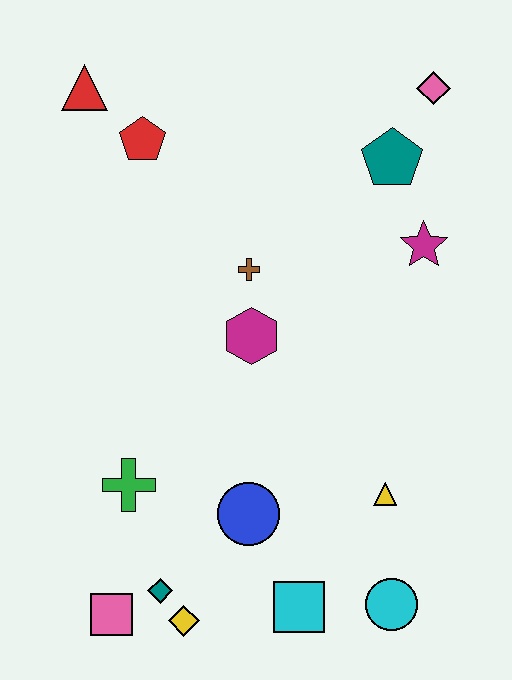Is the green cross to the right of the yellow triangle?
No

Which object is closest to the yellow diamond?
The teal diamond is closest to the yellow diamond.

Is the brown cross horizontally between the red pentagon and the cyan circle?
Yes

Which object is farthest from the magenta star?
The pink square is farthest from the magenta star.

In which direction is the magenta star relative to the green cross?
The magenta star is to the right of the green cross.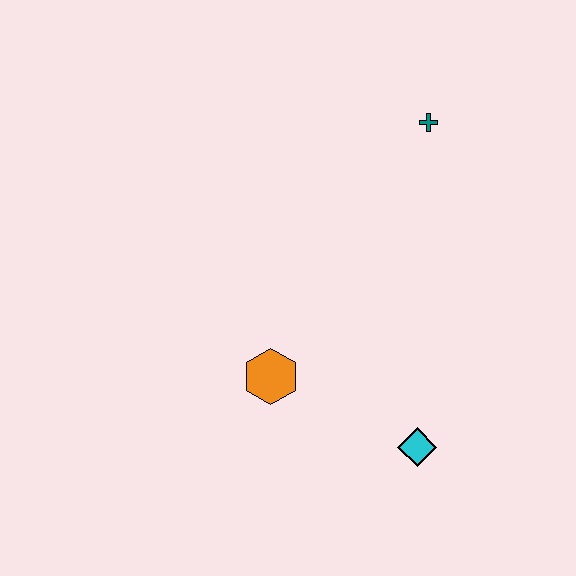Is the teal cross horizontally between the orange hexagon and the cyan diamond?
No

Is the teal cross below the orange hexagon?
No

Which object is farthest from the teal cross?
The cyan diamond is farthest from the teal cross.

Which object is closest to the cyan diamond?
The orange hexagon is closest to the cyan diamond.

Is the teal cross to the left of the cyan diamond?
No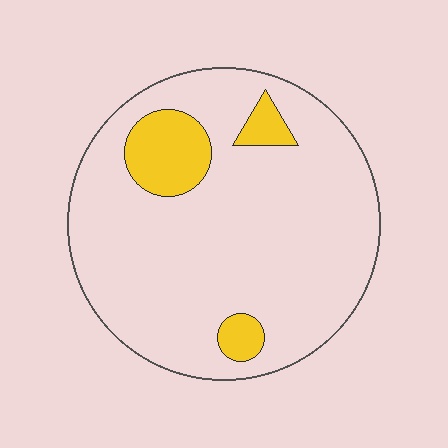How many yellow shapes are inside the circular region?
3.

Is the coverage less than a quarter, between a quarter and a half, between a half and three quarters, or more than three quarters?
Less than a quarter.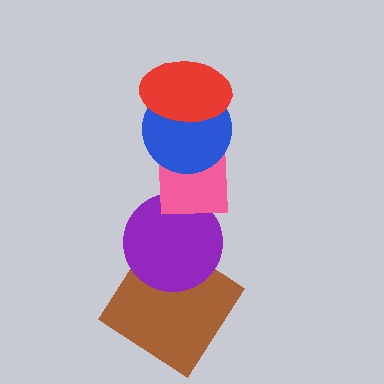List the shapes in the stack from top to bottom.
From top to bottom: the red ellipse, the blue circle, the pink square, the purple circle, the brown diamond.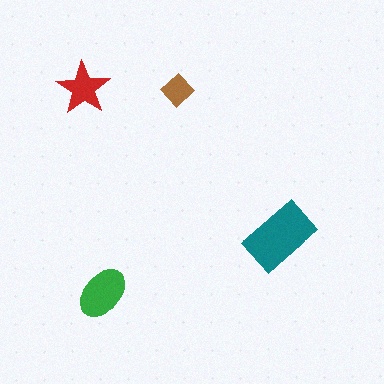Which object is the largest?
The teal rectangle.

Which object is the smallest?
The brown diamond.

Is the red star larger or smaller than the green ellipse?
Smaller.